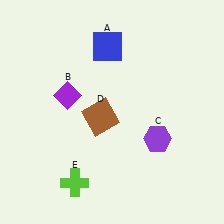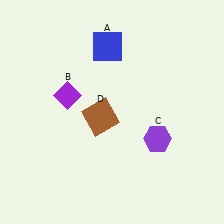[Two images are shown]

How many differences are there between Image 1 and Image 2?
There is 1 difference between the two images.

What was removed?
The lime cross (E) was removed in Image 2.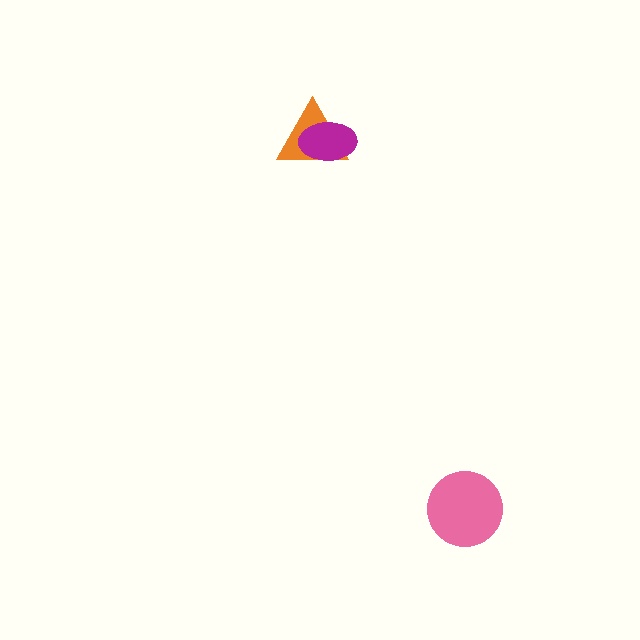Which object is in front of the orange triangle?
The magenta ellipse is in front of the orange triangle.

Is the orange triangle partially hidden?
Yes, it is partially covered by another shape.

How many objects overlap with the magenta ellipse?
1 object overlaps with the magenta ellipse.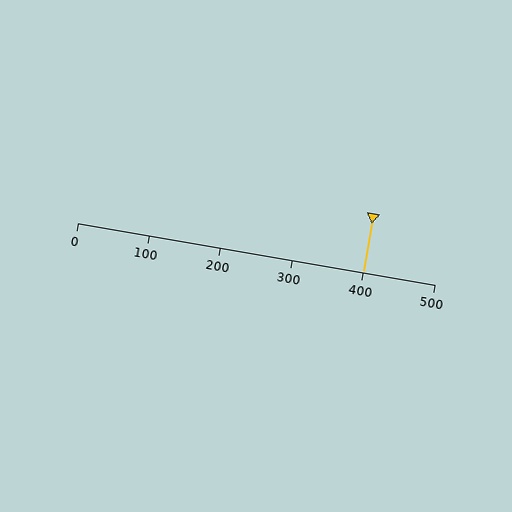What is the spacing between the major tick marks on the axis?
The major ticks are spaced 100 apart.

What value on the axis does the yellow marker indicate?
The marker indicates approximately 400.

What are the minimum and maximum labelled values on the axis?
The axis runs from 0 to 500.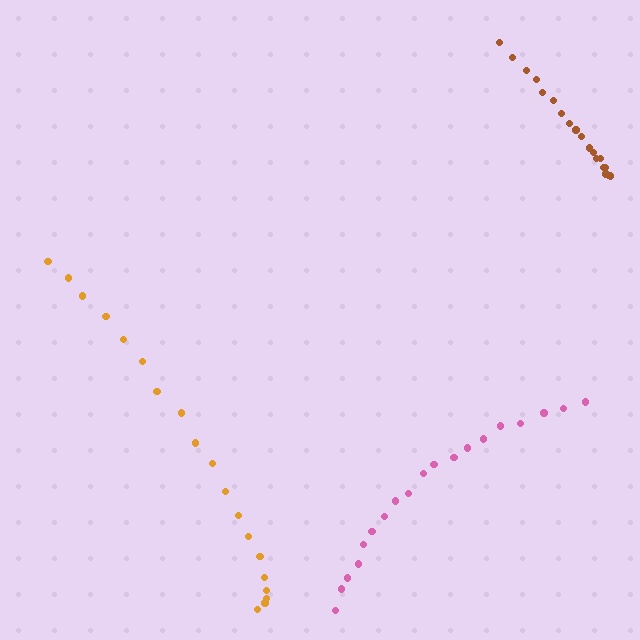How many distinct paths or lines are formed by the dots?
There are 3 distinct paths.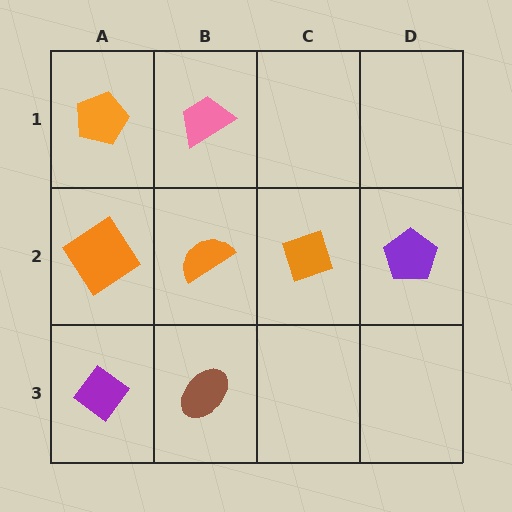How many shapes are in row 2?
4 shapes.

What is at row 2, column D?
A purple pentagon.